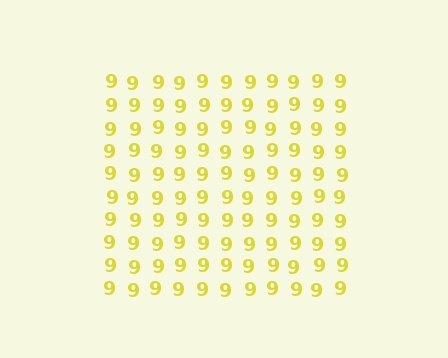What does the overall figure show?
The overall figure shows a square.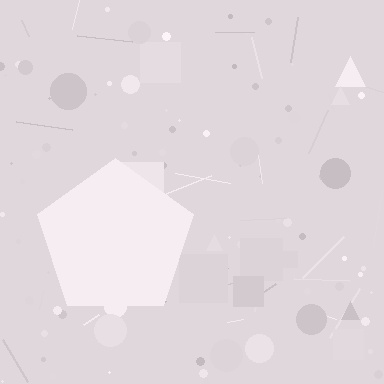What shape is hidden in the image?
A pentagon is hidden in the image.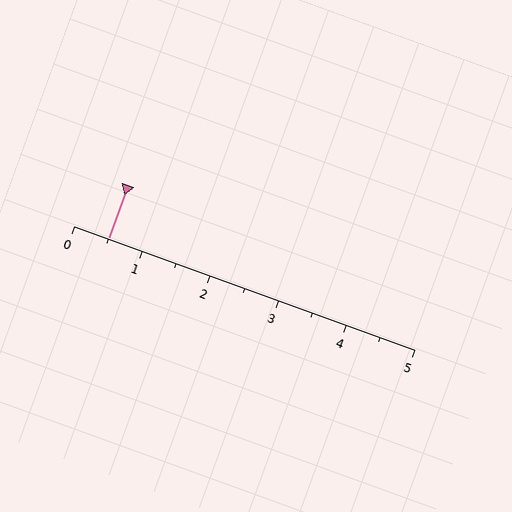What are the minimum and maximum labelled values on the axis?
The axis runs from 0 to 5.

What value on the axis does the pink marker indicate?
The marker indicates approximately 0.5.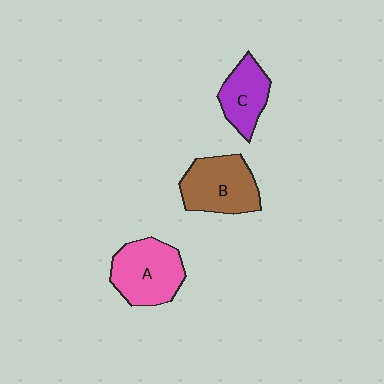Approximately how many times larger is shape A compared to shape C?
Approximately 1.4 times.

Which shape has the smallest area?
Shape C (purple).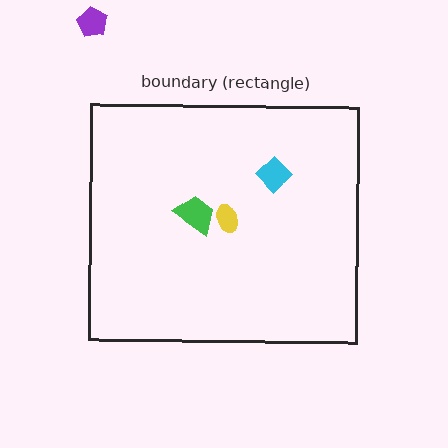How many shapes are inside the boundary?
3 inside, 1 outside.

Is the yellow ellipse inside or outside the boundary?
Inside.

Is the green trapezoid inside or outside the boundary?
Inside.